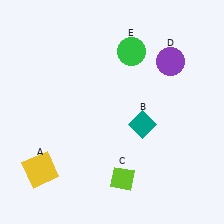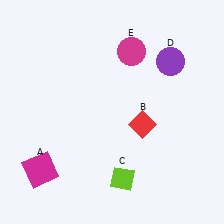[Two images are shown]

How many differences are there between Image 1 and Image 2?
There are 3 differences between the two images.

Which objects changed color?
A changed from yellow to magenta. B changed from teal to red. E changed from green to magenta.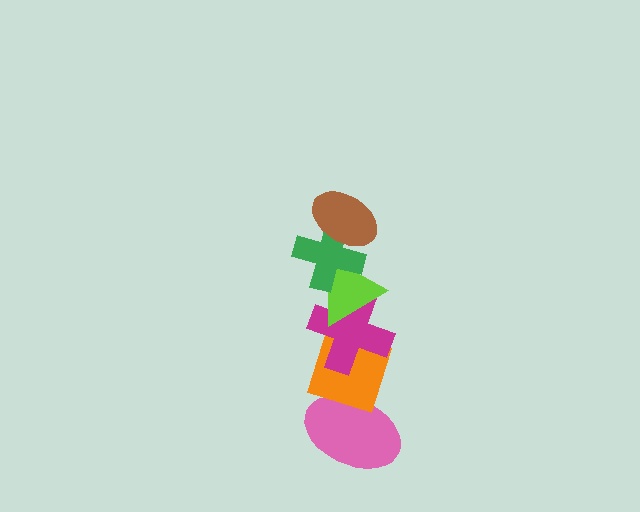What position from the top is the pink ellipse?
The pink ellipse is 6th from the top.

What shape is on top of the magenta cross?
The lime triangle is on top of the magenta cross.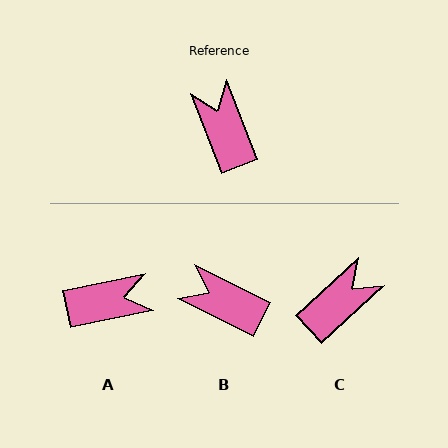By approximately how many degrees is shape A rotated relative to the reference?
Approximately 100 degrees clockwise.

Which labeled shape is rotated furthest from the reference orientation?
A, about 100 degrees away.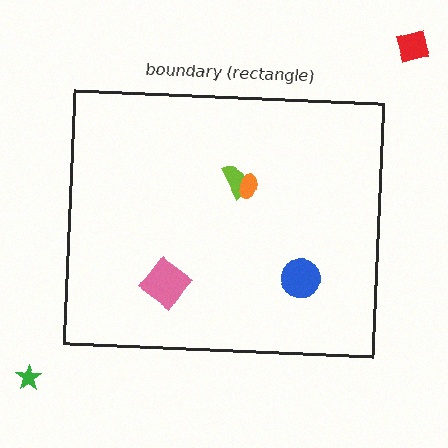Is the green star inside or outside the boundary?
Outside.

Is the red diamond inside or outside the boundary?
Outside.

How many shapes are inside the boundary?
4 inside, 2 outside.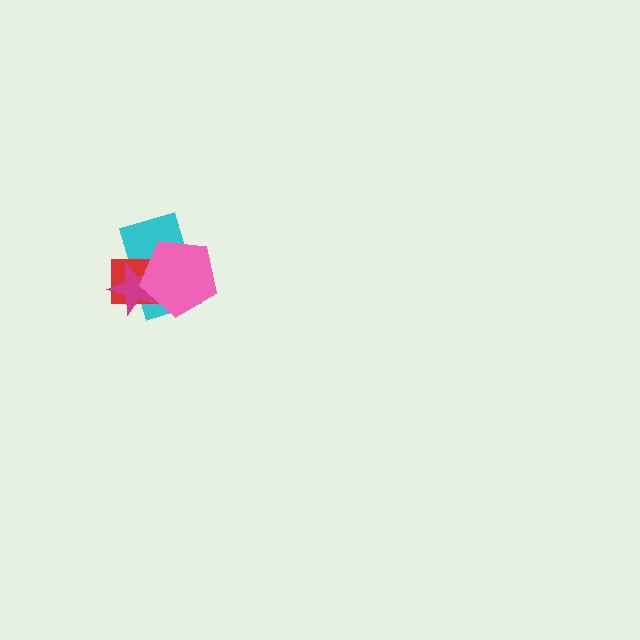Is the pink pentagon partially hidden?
No, no other shape covers it.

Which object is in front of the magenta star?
The pink pentagon is in front of the magenta star.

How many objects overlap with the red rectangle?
3 objects overlap with the red rectangle.